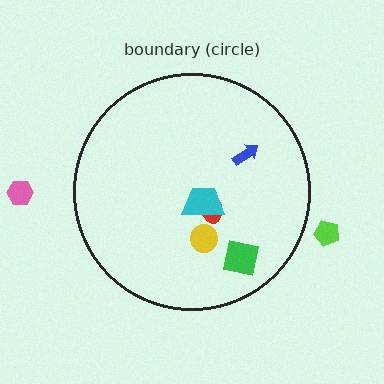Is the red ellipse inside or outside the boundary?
Inside.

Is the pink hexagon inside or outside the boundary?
Outside.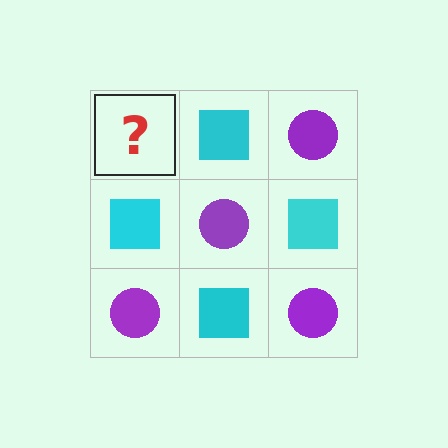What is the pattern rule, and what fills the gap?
The rule is that it alternates purple circle and cyan square in a checkerboard pattern. The gap should be filled with a purple circle.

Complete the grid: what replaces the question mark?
The question mark should be replaced with a purple circle.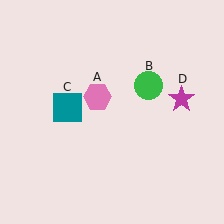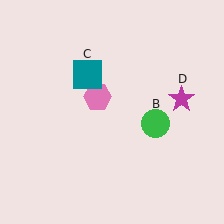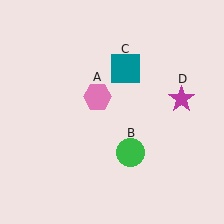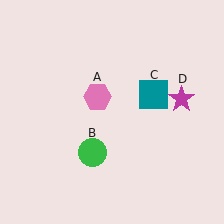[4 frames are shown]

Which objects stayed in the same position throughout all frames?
Pink hexagon (object A) and magenta star (object D) remained stationary.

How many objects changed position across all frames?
2 objects changed position: green circle (object B), teal square (object C).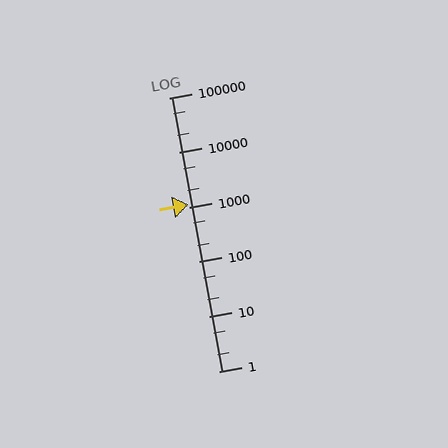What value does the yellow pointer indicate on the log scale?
The pointer indicates approximately 1100.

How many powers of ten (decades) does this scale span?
The scale spans 5 decades, from 1 to 100000.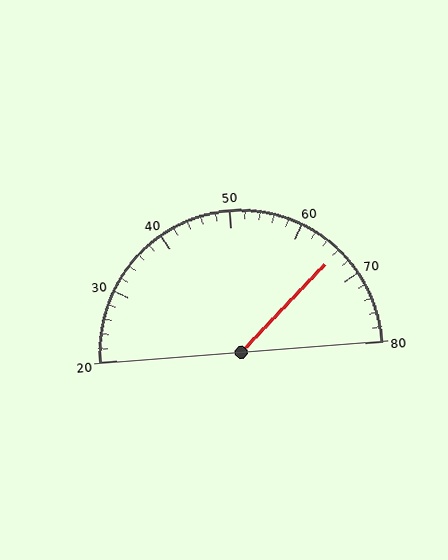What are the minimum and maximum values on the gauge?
The gauge ranges from 20 to 80.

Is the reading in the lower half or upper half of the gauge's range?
The reading is in the upper half of the range (20 to 80).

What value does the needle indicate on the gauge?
The needle indicates approximately 66.